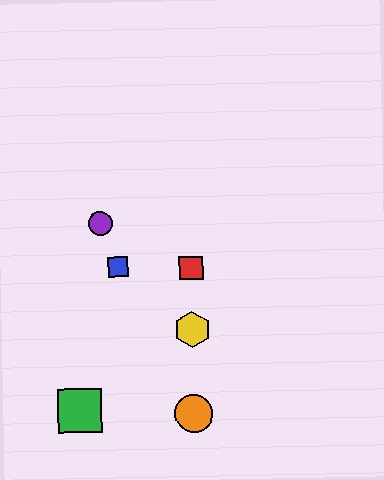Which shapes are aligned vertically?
The red square, the yellow hexagon, the orange circle are aligned vertically.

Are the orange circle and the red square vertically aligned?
Yes, both are at x≈194.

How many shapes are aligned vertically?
3 shapes (the red square, the yellow hexagon, the orange circle) are aligned vertically.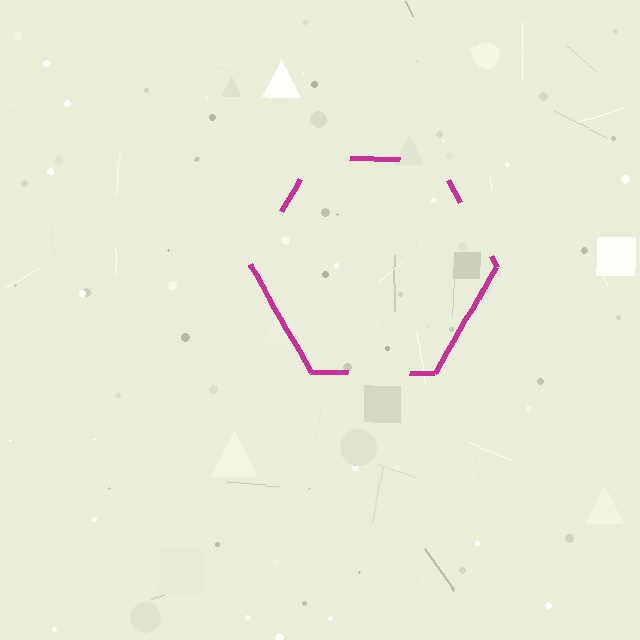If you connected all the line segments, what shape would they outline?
They would outline a hexagon.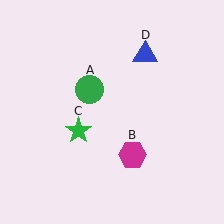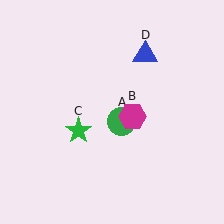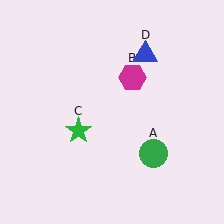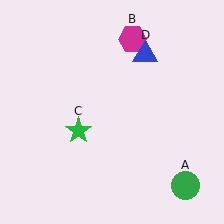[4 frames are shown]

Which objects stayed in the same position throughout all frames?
Green star (object C) and blue triangle (object D) remained stationary.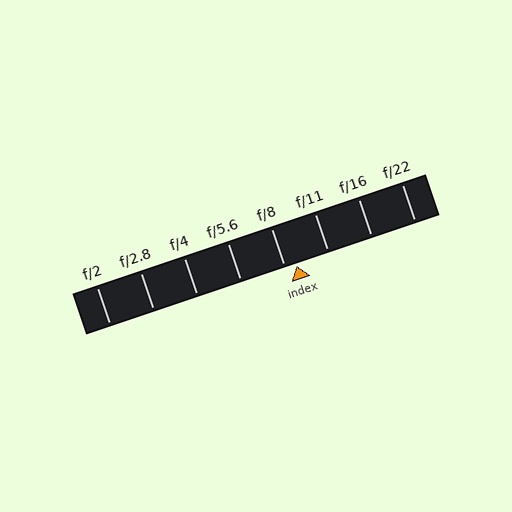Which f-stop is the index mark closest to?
The index mark is closest to f/8.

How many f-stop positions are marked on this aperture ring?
There are 8 f-stop positions marked.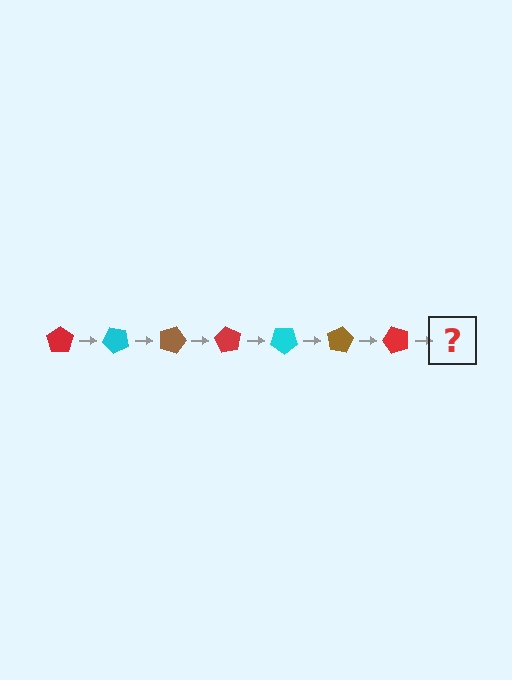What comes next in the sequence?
The next element should be a cyan pentagon, rotated 315 degrees from the start.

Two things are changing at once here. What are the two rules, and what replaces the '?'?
The two rules are that it rotates 45 degrees each step and the color cycles through red, cyan, and brown. The '?' should be a cyan pentagon, rotated 315 degrees from the start.